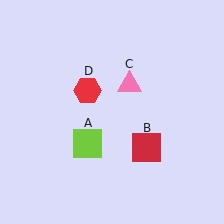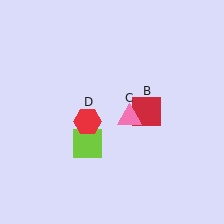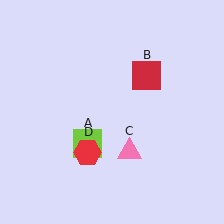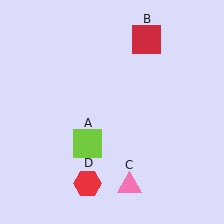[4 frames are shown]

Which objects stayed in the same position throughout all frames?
Lime square (object A) remained stationary.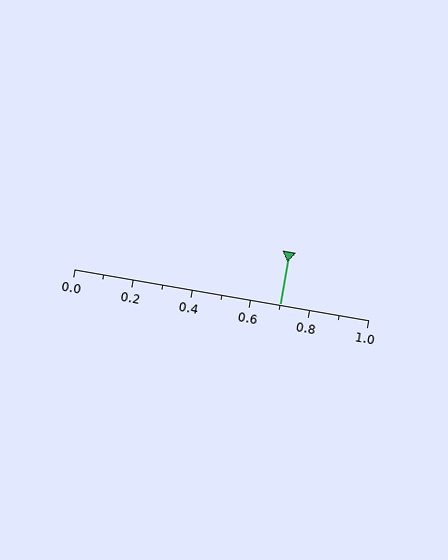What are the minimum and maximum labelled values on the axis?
The axis runs from 0.0 to 1.0.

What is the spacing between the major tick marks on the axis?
The major ticks are spaced 0.2 apart.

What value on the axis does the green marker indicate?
The marker indicates approximately 0.7.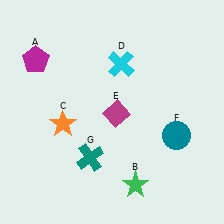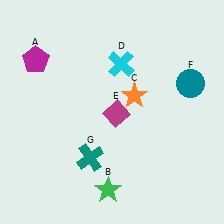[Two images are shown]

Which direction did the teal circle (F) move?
The teal circle (F) moved up.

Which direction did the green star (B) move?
The green star (B) moved left.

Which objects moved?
The objects that moved are: the green star (B), the orange star (C), the teal circle (F).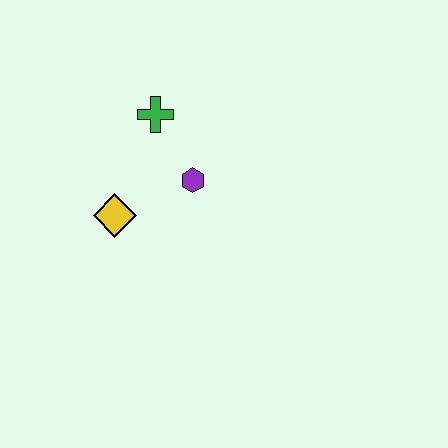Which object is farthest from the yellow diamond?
The green cross is farthest from the yellow diamond.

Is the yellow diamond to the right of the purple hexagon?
No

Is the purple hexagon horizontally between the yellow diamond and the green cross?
No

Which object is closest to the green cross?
The purple hexagon is closest to the green cross.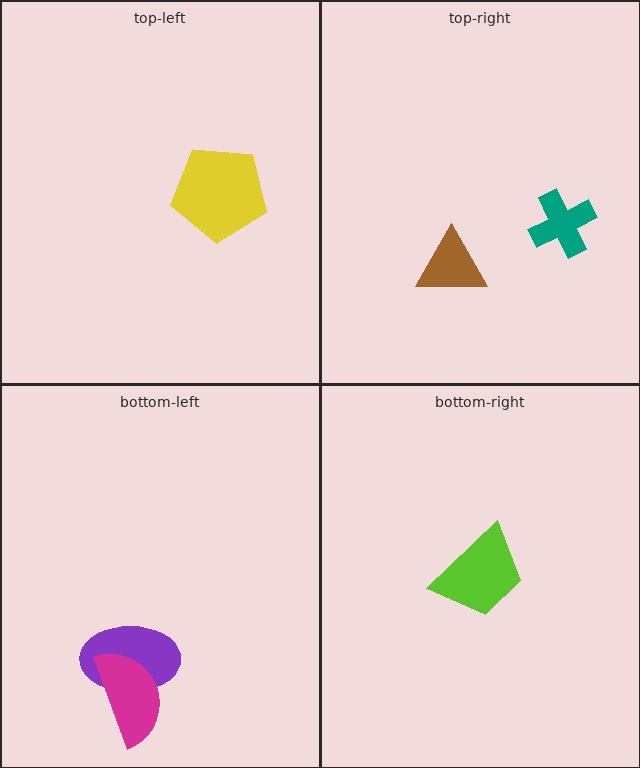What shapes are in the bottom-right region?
The lime trapezoid.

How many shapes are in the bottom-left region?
2.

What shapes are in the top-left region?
The yellow pentagon.